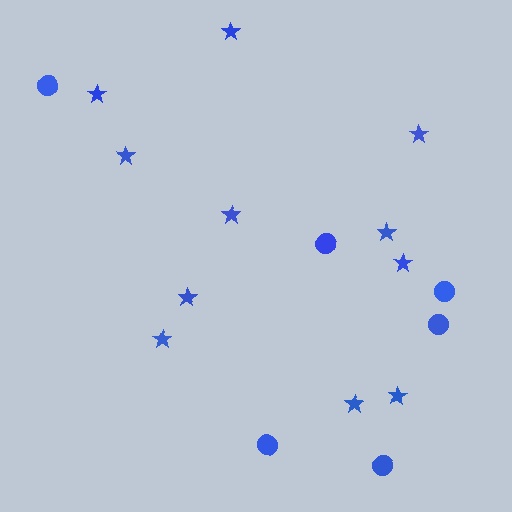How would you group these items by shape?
There are 2 groups: one group of stars (11) and one group of circles (6).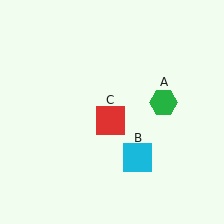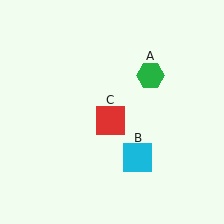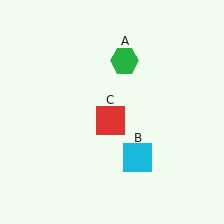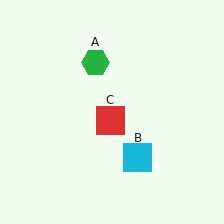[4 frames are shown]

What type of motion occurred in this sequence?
The green hexagon (object A) rotated counterclockwise around the center of the scene.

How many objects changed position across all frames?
1 object changed position: green hexagon (object A).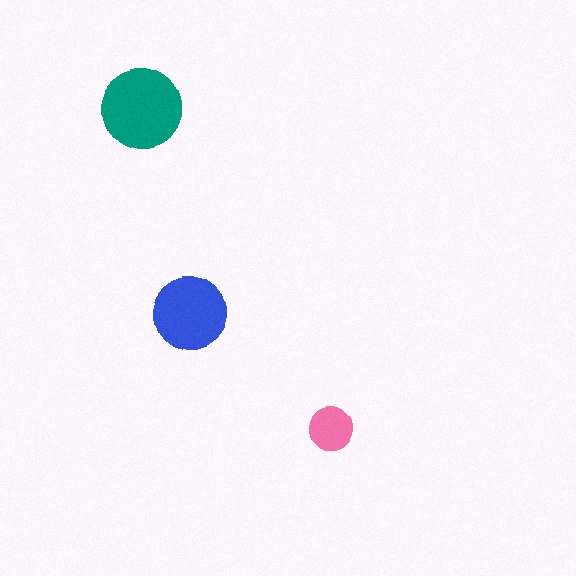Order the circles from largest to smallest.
the teal one, the blue one, the pink one.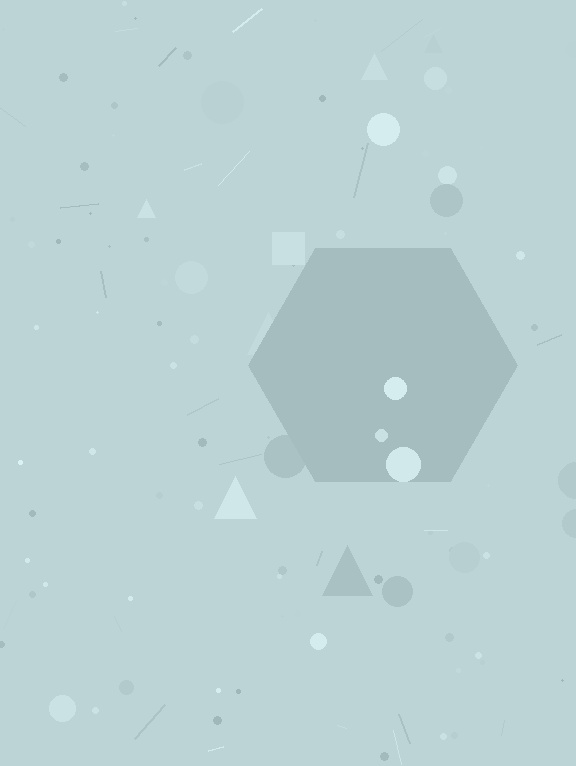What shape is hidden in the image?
A hexagon is hidden in the image.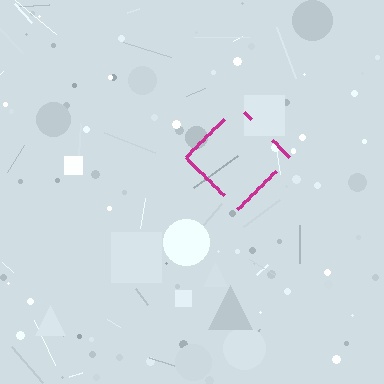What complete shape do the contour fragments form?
The contour fragments form a diamond.